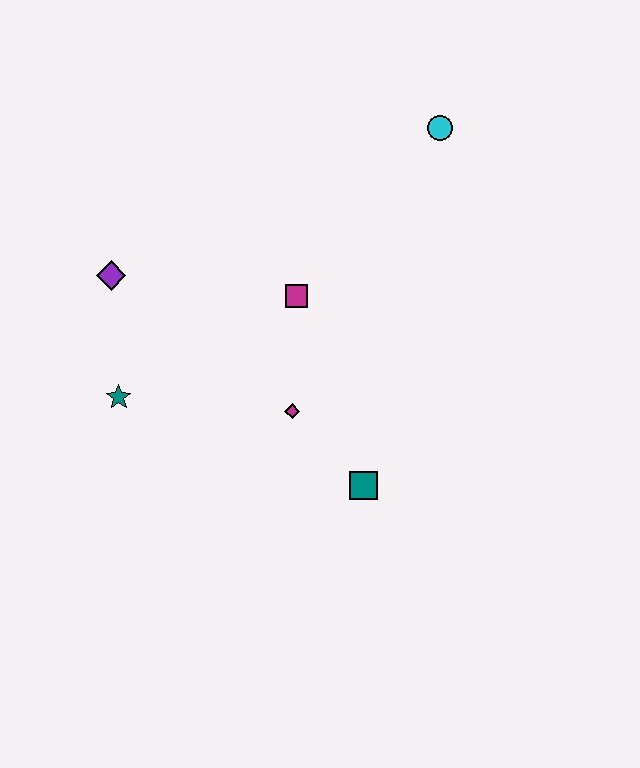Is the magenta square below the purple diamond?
Yes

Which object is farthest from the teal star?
The cyan circle is farthest from the teal star.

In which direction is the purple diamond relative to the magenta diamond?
The purple diamond is to the left of the magenta diamond.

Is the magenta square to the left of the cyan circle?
Yes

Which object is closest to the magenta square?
The magenta diamond is closest to the magenta square.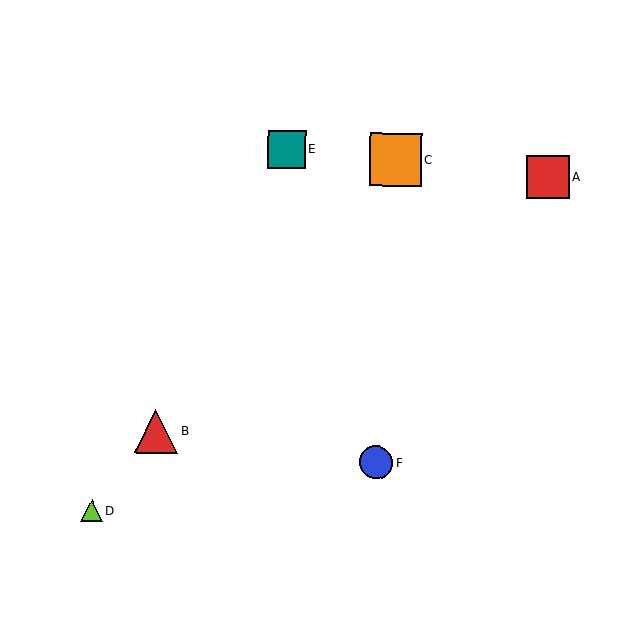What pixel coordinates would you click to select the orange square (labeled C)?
Click at (396, 160) to select the orange square C.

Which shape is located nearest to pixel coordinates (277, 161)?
The teal square (labeled E) at (287, 149) is nearest to that location.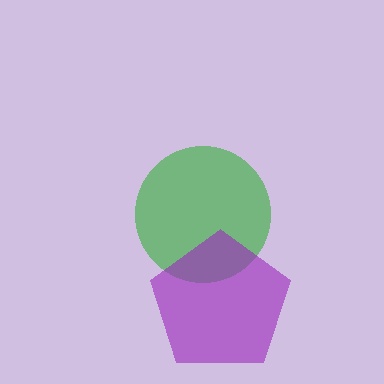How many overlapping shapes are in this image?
There are 2 overlapping shapes in the image.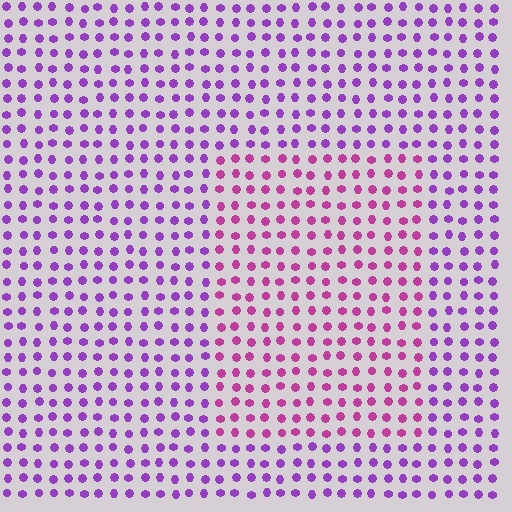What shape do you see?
I see a rectangle.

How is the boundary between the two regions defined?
The boundary is defined purely by a slight shift in hue (about 36 degrees). Spacing, size, and orientation are identical on both sides.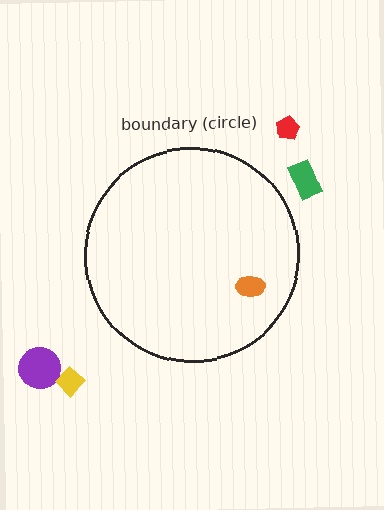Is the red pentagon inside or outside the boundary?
Outside.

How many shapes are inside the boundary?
1 inside, 4 outside.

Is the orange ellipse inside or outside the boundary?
Inside.